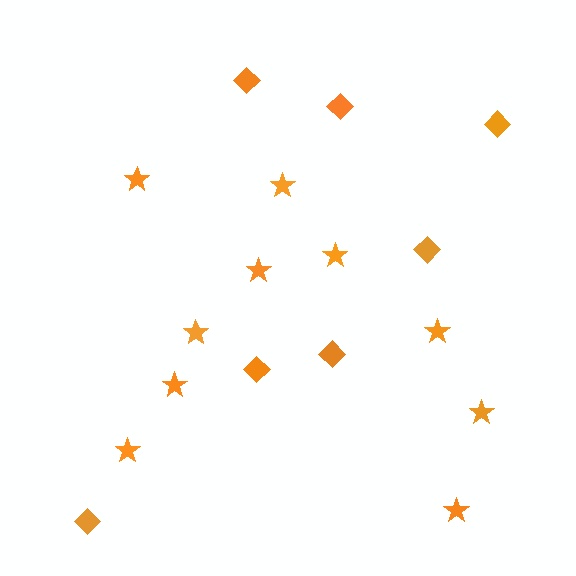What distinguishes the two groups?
There are 2 groups: one group of stars (10) and one group of diamonds (7).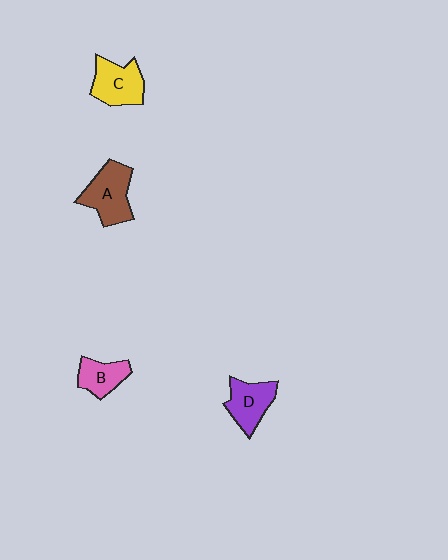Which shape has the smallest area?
Shape B (pink).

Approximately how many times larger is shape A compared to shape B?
Approximately 1.6 times.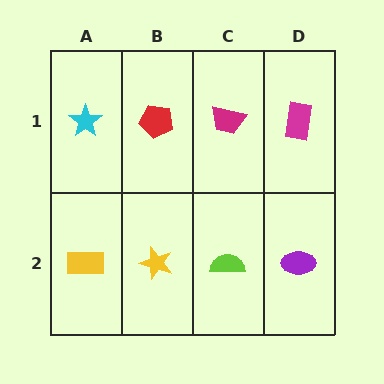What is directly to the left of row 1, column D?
A magenta trapezoid.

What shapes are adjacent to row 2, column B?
A red pentagon (row 1, column B), a yellow rectangle (row 2, column A), a lime semicircle (row 2, column C).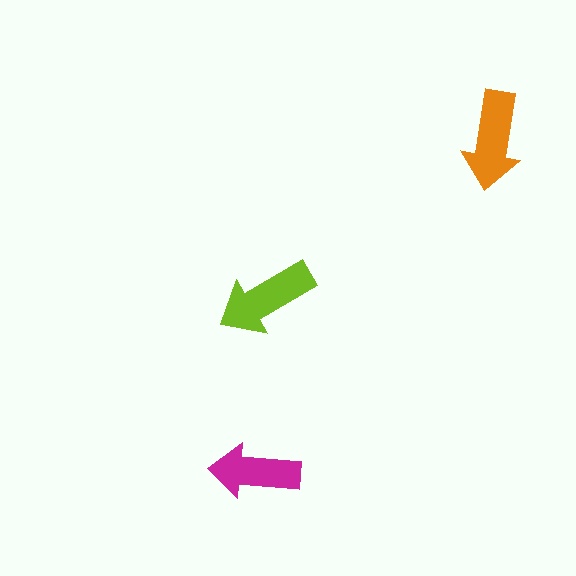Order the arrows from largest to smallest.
the lime one, the orange one, the magenta one.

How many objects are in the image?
There are 3 objects in the image.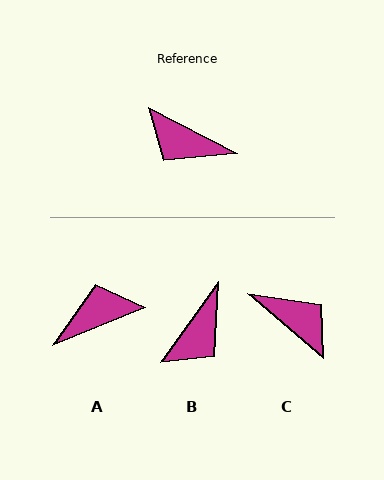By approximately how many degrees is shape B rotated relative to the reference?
Approximately 81 degrees counter-clockwise.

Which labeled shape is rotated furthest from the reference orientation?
C, about 166 degrees away.